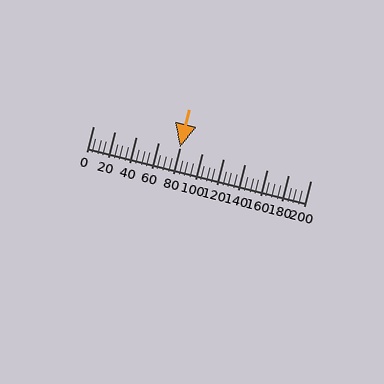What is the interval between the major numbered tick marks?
The major tick marks are spaced 20 units apart.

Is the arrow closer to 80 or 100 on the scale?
The arrow is closer to 80.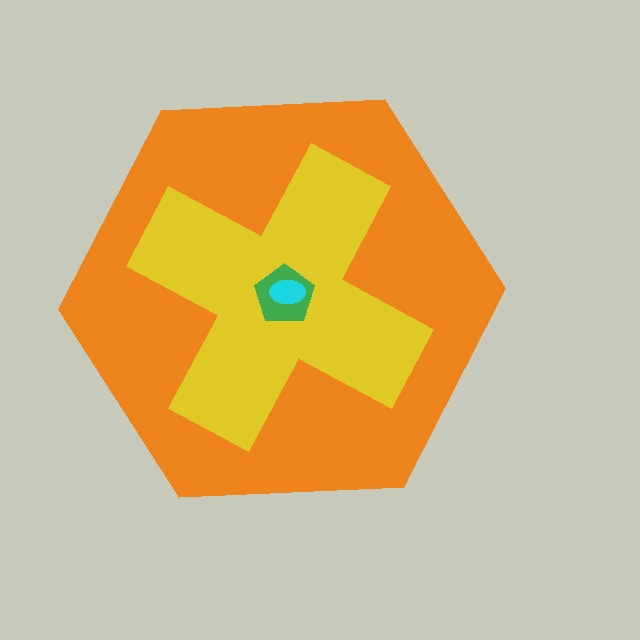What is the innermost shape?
The cyan ellipse.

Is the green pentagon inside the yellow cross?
Yes.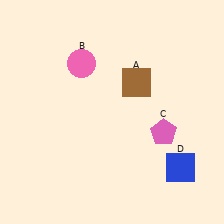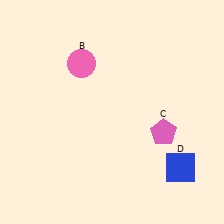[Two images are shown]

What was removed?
The brown square (A) was removed in Image 2.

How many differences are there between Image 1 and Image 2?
There is 1 difference between the two images.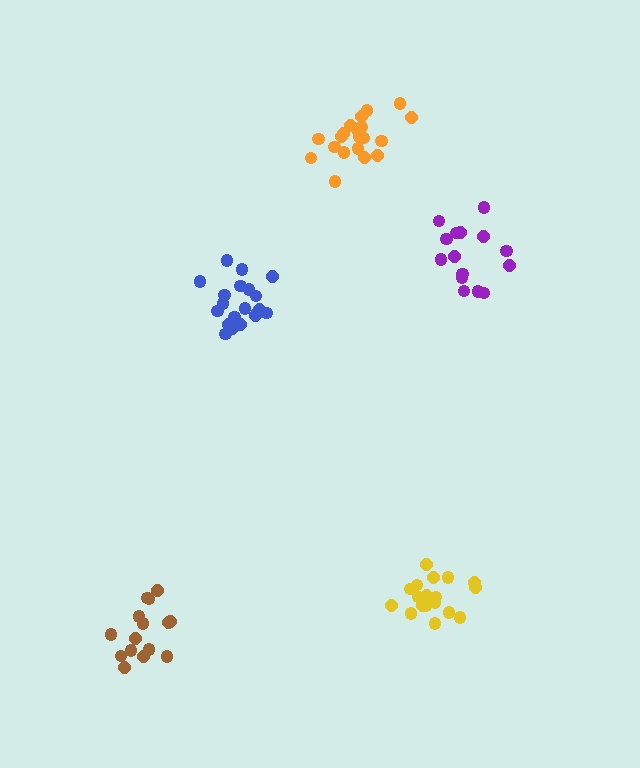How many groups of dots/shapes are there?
There are 5 groups.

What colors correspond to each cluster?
The clusters are colored: blue, yellow, purple, brown, orange.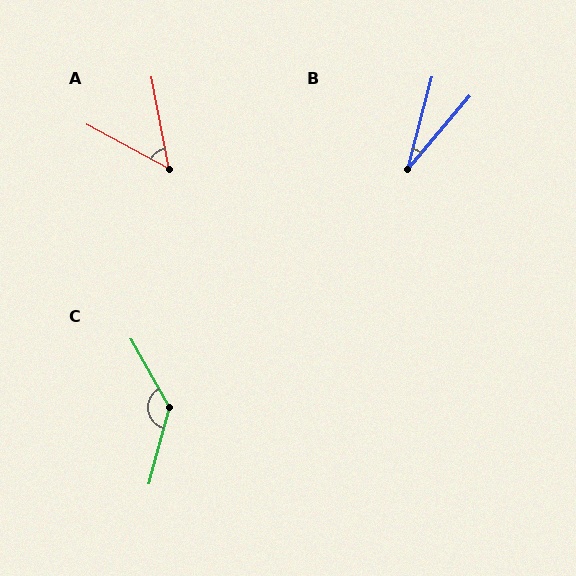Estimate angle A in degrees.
Approximately 51 degrees.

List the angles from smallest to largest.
B (26°), A (51°), C (136°).